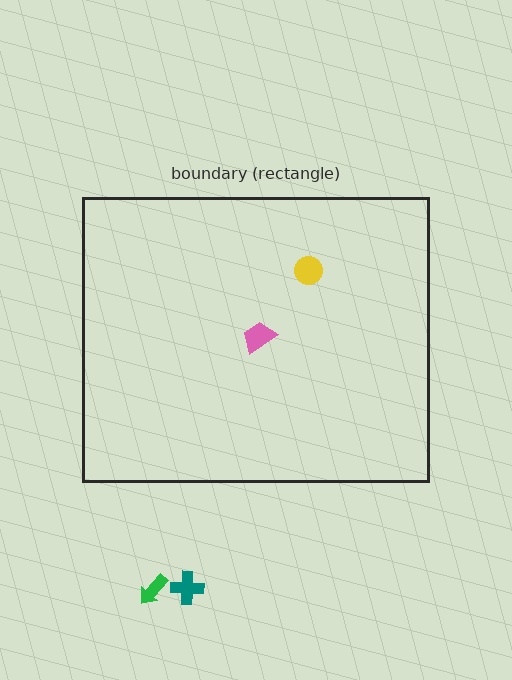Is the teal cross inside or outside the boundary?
Outside.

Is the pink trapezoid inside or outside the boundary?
Inside.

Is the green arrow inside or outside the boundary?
Outside.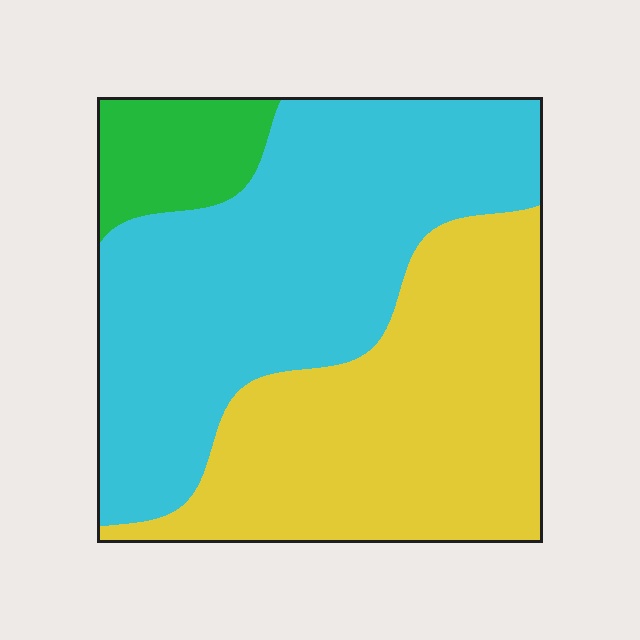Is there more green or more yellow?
Yellow.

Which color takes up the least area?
Green, at roughly 10%.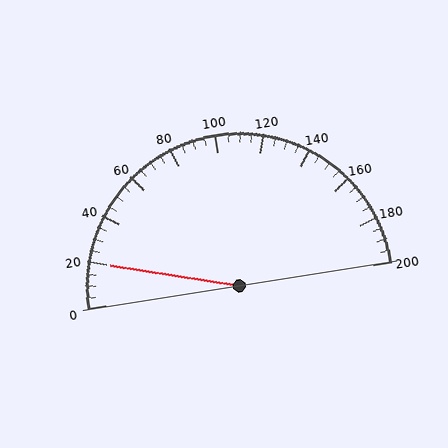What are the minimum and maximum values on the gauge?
The gauge ranges from 0 to 200.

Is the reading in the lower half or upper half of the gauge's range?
The reading is in the lower half of the range (0 to 200).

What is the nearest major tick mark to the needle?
The nearest major tick mark is 20.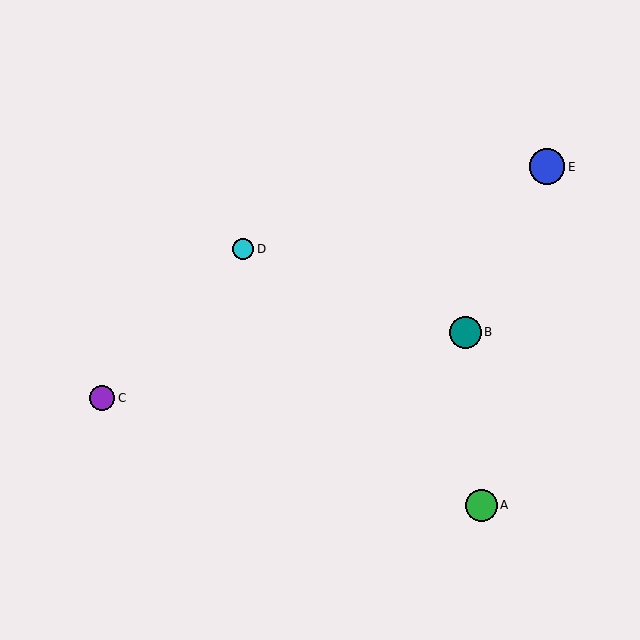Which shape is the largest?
The blue circle (labeled E) is the largest.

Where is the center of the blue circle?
The center of the blue circle is at (547, 167).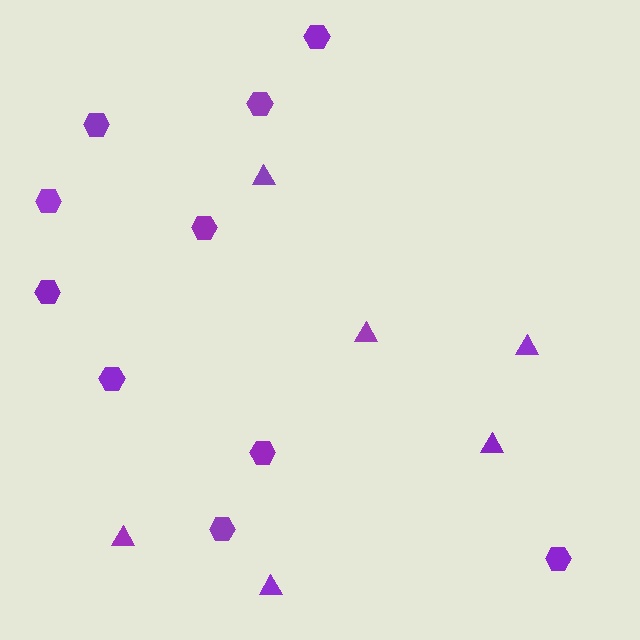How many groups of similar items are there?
There are 2 groups: one group of triangles (6) and one group of hexagons (10).